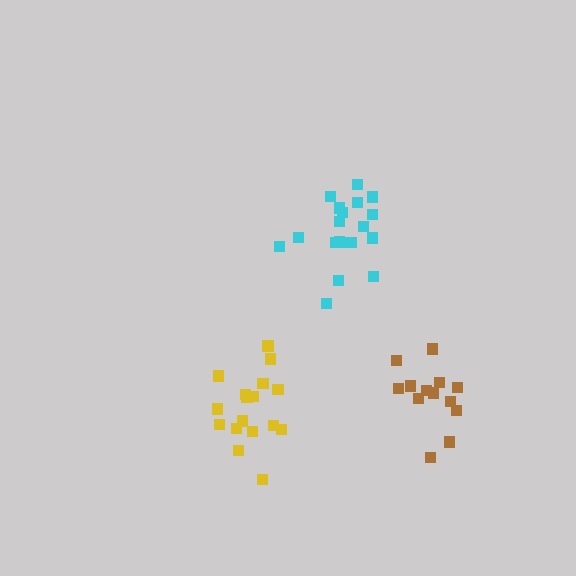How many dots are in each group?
Group 1: 17 dots, Group 2: 13 dots, Group 3: 18 dots (48 total).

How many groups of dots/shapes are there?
There are 3 groups.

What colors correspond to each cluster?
The clusters are colored: yellow, brown, cyan.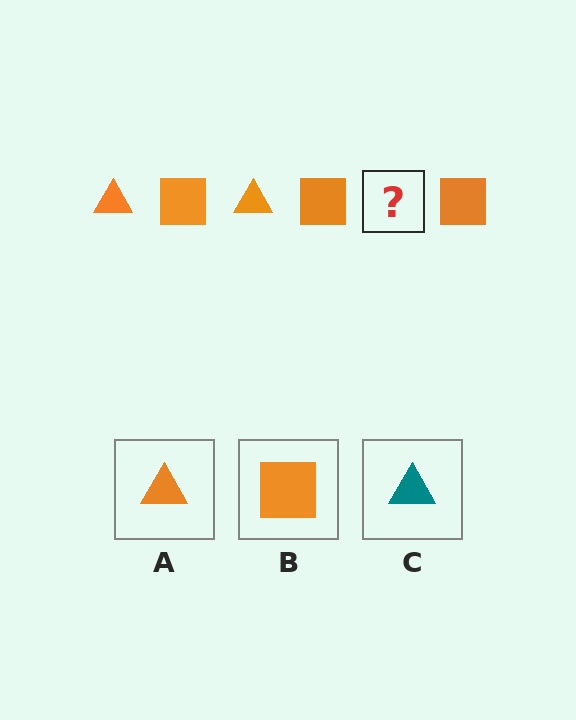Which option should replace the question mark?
Option A.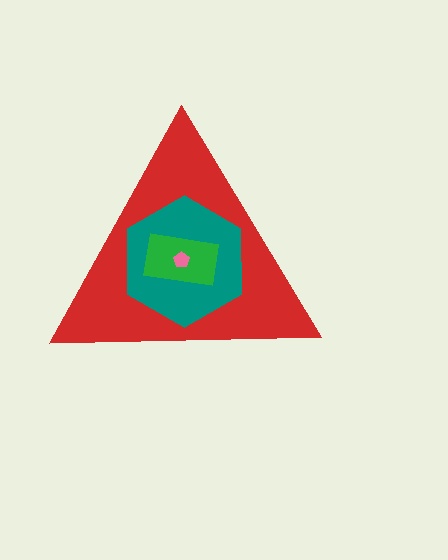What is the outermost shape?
The red triangle.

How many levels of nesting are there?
4.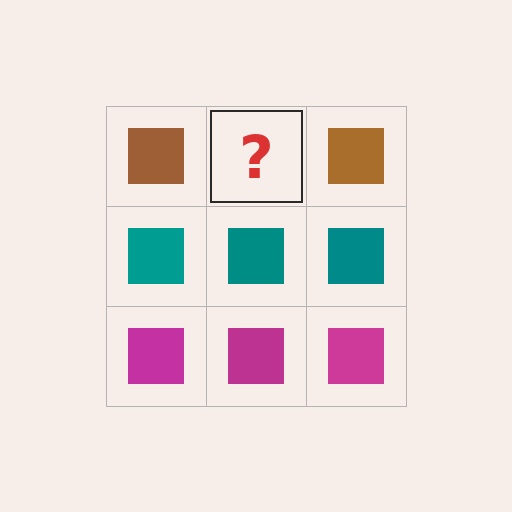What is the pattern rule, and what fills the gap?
The rule is that each row has a consistent color. The gap should be filled with a brown square.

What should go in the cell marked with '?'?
The missing cell should contain a brown square.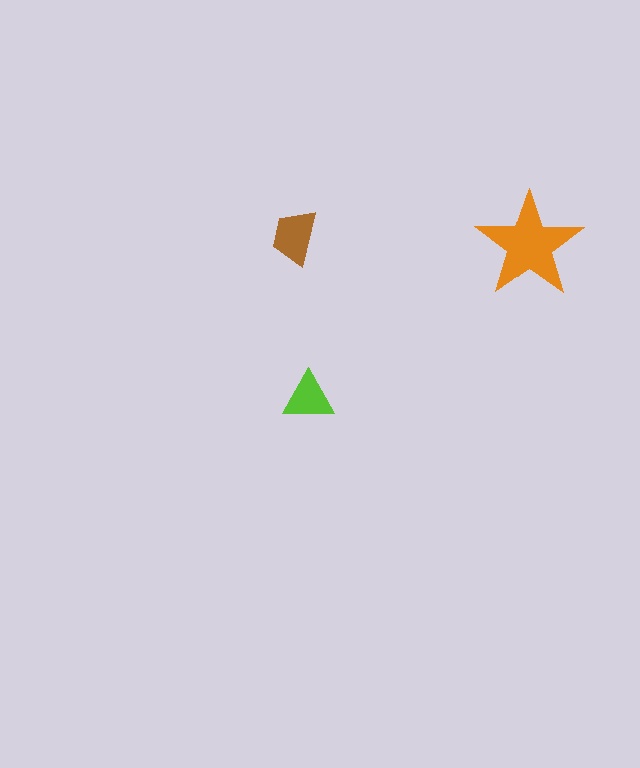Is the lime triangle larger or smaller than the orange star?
Smaller.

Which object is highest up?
The brown trapezoid is topmost.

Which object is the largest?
The orange star.